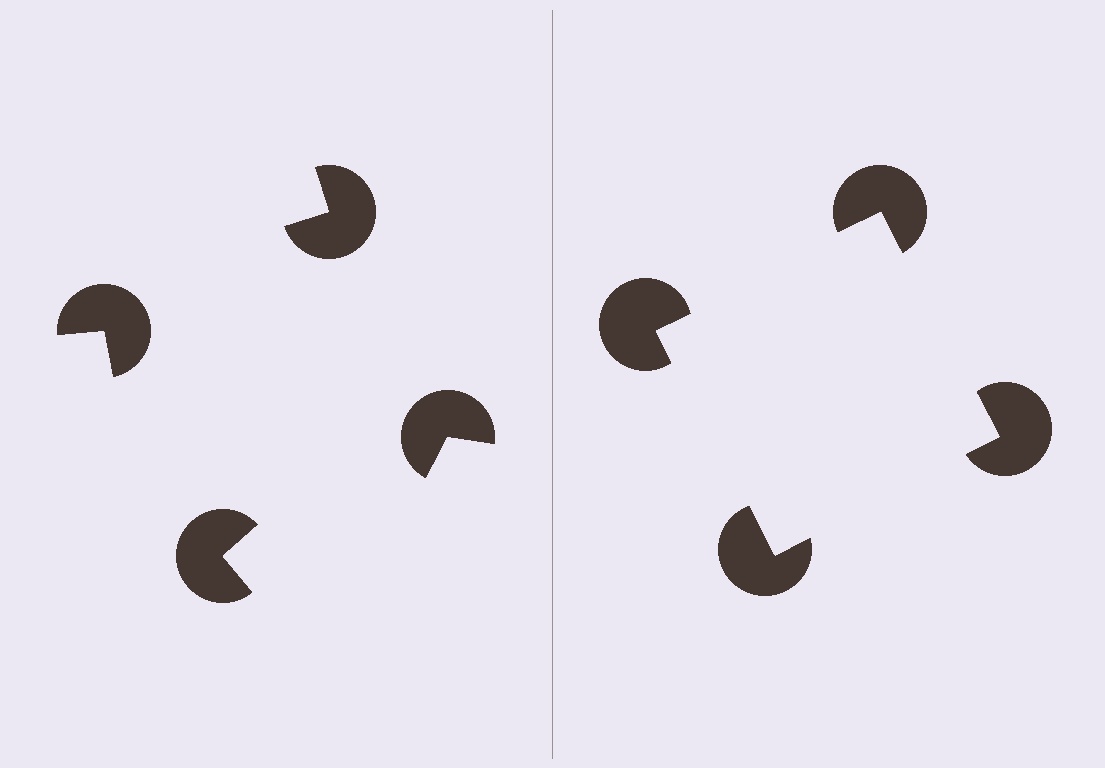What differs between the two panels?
The pac-man discs are positioned identically on both sides; only the wedge orientations differ. On the right they align to a square; on the left they are misaligned.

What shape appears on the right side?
An illusory square.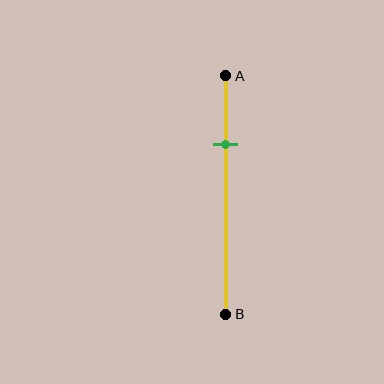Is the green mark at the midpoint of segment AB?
No, the mark is at about 30% from A, not at the 50% midpoint.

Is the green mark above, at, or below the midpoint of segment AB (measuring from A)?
The green mark is above the midpoint of segment AB.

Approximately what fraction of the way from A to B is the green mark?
The green mark is approximately 30% of the way from A to B.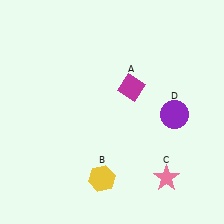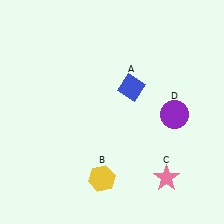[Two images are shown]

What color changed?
The diamond (A) changed from magenta in Image 1 to blue in Image 2.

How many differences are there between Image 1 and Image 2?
There is 1 difference between the two images.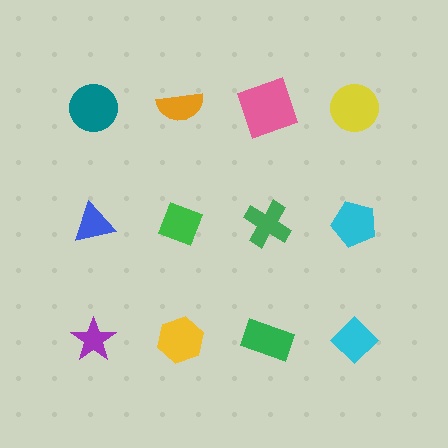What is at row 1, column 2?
An orange semicircle.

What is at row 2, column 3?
A green cross.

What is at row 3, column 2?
A yellow hexagon.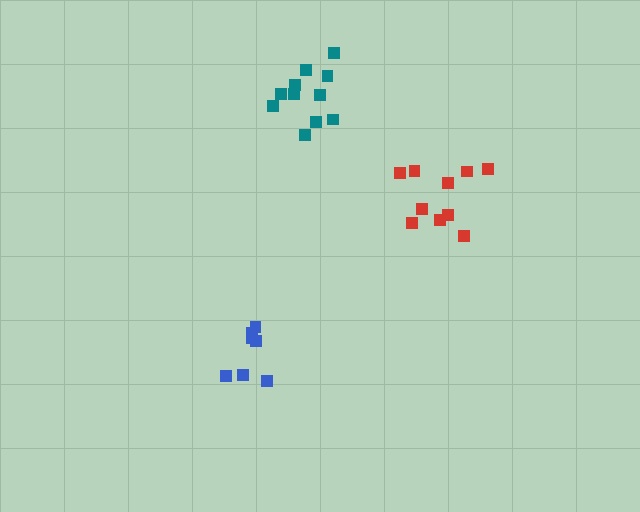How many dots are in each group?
Group 1: 7 dots, Group 2: 11 dots, Group 3: 10 dots (28 total).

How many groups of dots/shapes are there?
There are 3 groups.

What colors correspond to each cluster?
The clusters are colored: blue, teal, red.